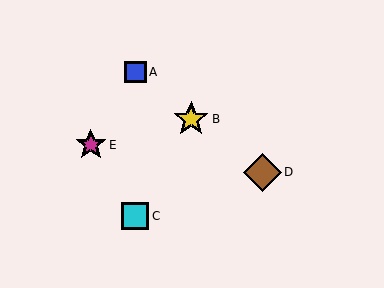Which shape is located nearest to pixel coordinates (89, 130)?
The magenta star (labeled E) at (91, 145) is nearest to that location.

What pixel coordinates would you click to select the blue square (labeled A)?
Click at (136, 72) to select the blue square A.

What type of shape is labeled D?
Shape D is a brown diamond.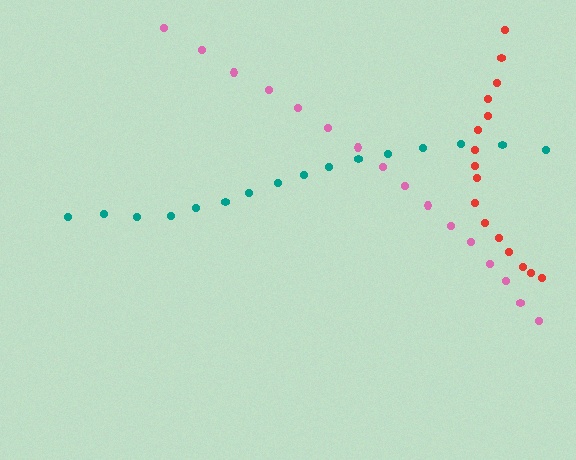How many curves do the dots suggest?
There are 3 distinct paths.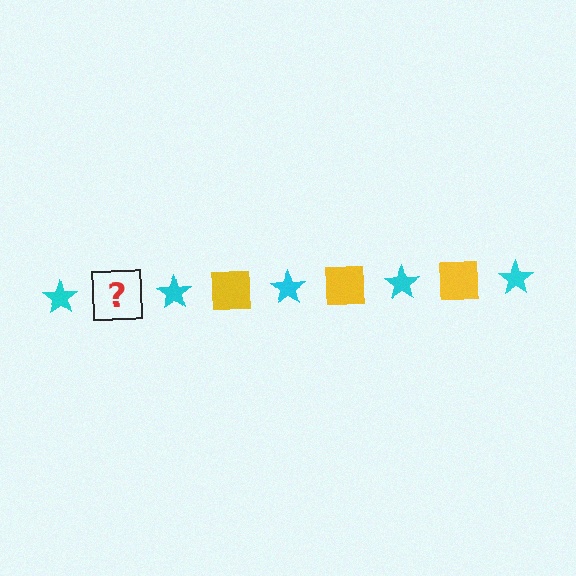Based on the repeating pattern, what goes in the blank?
The blank should be a yellow square.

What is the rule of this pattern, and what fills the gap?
The rule is that the pattern alternates between cyan star and yellow square. The gap should be filled with a yellow square.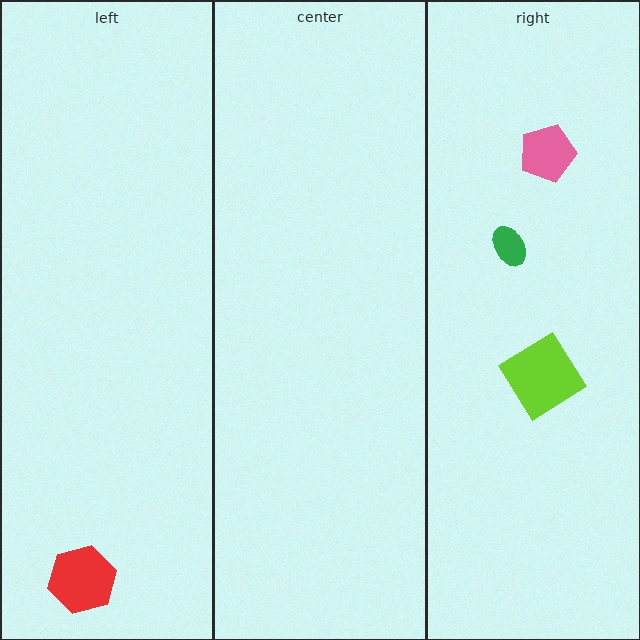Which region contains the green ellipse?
The right region.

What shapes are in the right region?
The pink pentagon, the lime diamond, the green ellipse.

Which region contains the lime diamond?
The right region.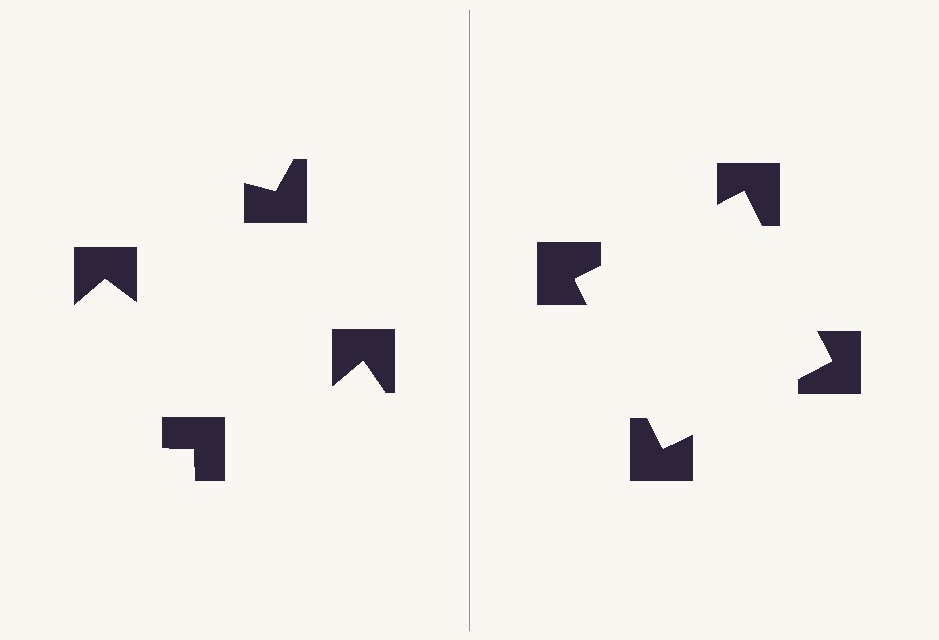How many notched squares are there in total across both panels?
8 — 4 on each side.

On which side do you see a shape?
An illusory square appears on the right side. On the left side the wedge cuts are rotated, so no coherent shape forms.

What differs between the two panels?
The notched squares are positioned identically on both sides; only the wedge orientations differ. On the right they align to a square; on the left they are misaligned.